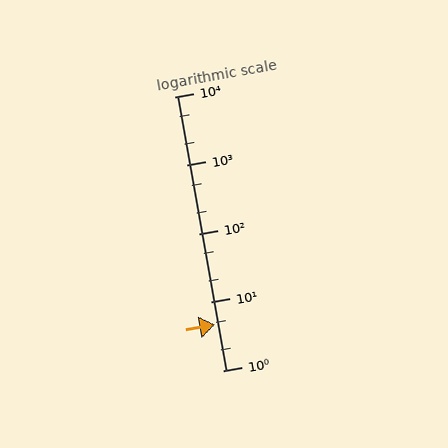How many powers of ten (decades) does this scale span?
The scale spans 4 decades, from 1 to 10000.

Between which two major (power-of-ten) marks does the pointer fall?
The pointer is between 1 and 10.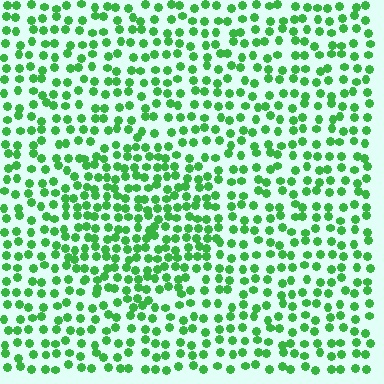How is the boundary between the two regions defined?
The boundary is defined by a change in element density (approximately 1.5x ratio). All elements are the same color, size, and shape.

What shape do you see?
I see a circle.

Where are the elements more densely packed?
The elements are more densely packed inside the circle boundary.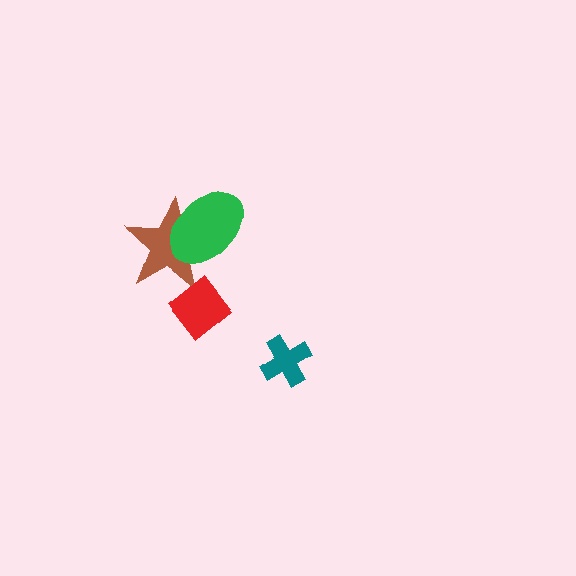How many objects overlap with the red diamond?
1 object overlaps with the red diamond.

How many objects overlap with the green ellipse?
1 object overlaps with the green ellipse.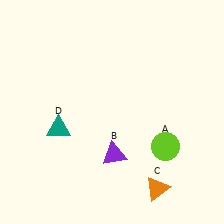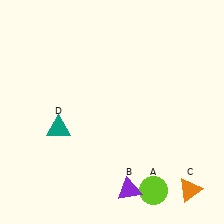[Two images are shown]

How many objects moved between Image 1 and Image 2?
3 objects moved between the two images.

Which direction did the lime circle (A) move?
The lime circle (A) moved down.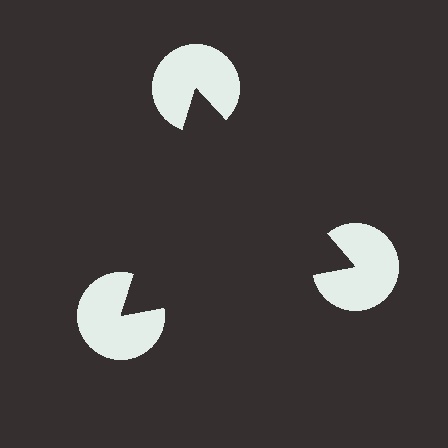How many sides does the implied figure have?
3 sides.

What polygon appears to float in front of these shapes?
An illusory triangle — its edges are inferred from the aligned wedge cuts in the pac-man discs, not physically drawn.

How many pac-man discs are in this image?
There are 3 — one at each vertex of the illusory triangle.